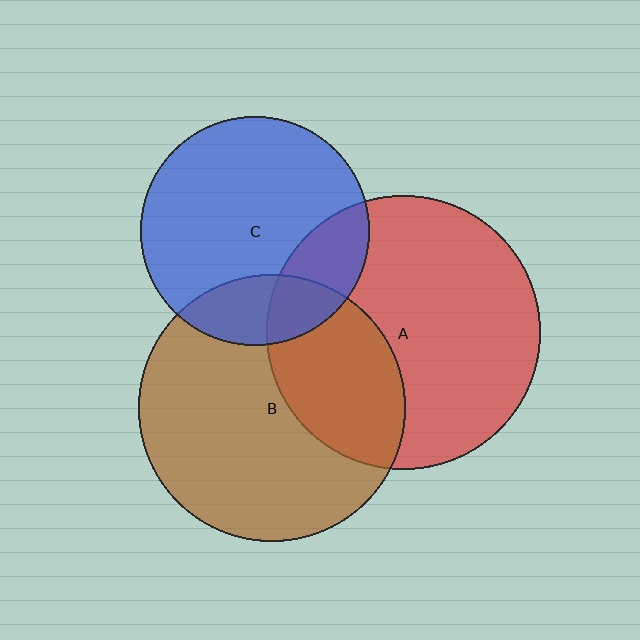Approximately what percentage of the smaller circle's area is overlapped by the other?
Approximately 20%.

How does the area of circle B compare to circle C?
Approximately 1.4 times.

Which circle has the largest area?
Circle A (red).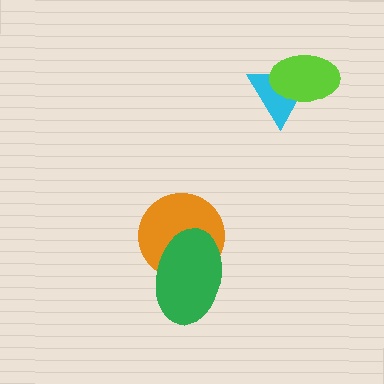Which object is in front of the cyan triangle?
The lime ellipse is in front of the cyan triangle.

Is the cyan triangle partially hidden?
Yes, it is partially covered by another shape.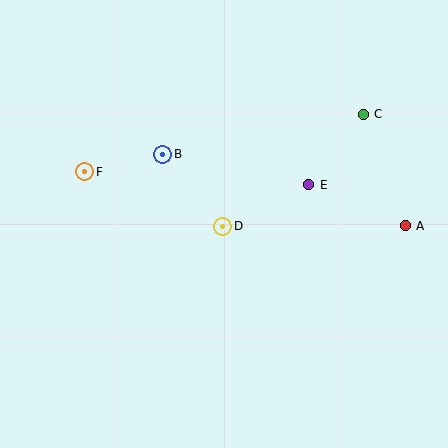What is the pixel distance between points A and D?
The distance between A and D is 183 pixels.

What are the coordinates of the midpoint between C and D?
The midpoint between C and D is at (293, 170).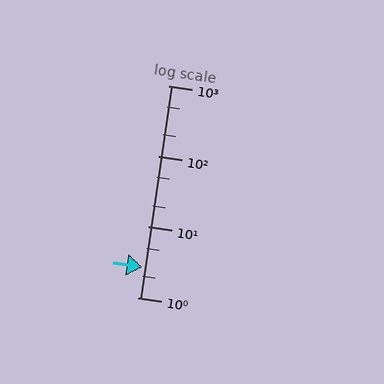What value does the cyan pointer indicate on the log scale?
The pointer indicates approximately 2.7.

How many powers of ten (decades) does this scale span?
The scale spans 3 decades, from 1 to 1000.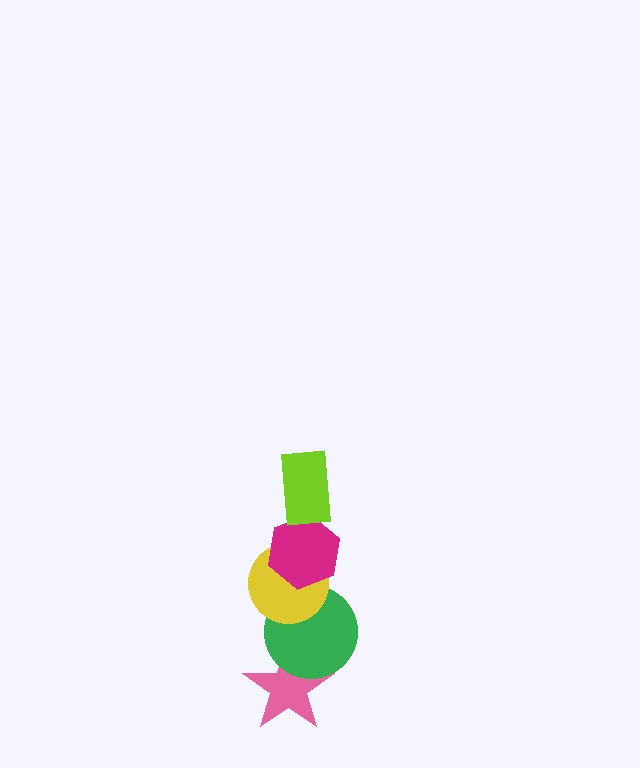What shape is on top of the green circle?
The yellow circle is on top of the green circle.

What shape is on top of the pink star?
The green circle is on top of the pink star.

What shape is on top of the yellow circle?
The magenta hexagon is on top of the yellow circle.